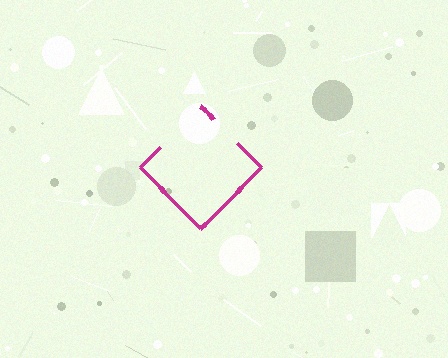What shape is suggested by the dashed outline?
The dashed outline suggests a diamond.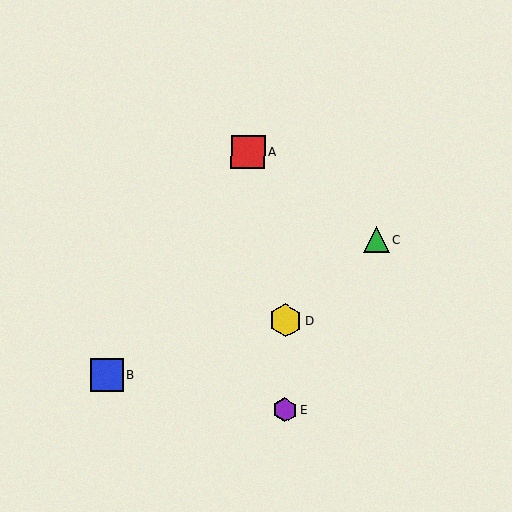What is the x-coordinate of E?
Object E is at x≈285.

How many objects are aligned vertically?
2 objects (D, E) are aligned vertically.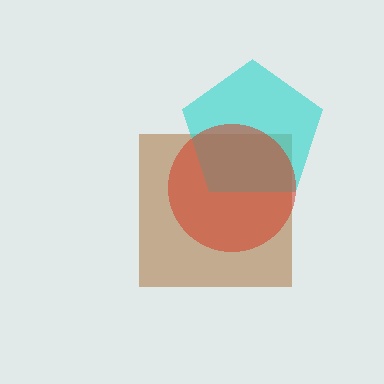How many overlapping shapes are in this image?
There are 3 overlapping shapes in the image.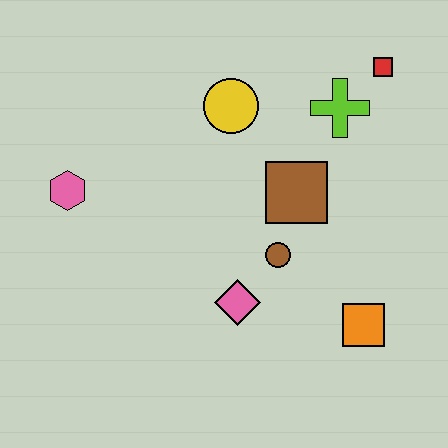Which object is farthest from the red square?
The pink hexagon is farthest from the red square.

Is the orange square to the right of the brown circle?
Yes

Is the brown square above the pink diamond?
Yes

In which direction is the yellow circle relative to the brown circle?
The yellow circle is above the brown circle.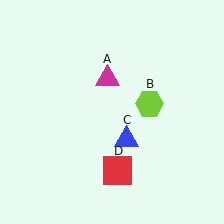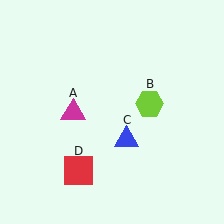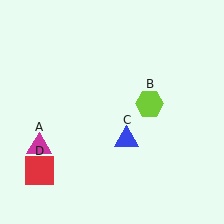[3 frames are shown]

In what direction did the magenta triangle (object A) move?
The magenta triangle (object A) moved down and to the left.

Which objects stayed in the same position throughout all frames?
Lime hexagon (object B) and blue triangle (object C) remained stationary.